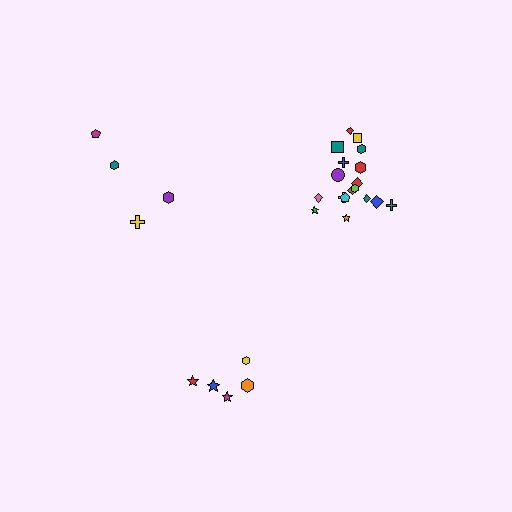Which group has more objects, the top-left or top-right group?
The top-right group.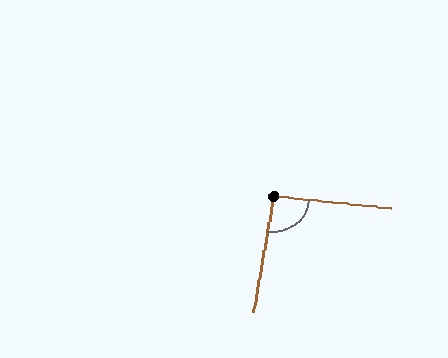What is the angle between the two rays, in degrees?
Approximately 94 degrees.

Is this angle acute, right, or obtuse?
It is approximately a right angle.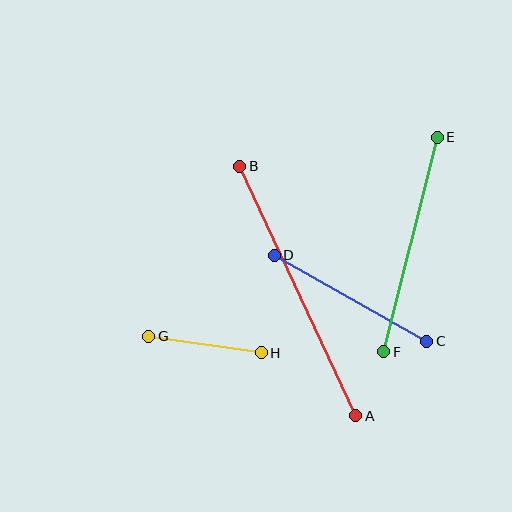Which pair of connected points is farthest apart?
Points A and B are farthest apart.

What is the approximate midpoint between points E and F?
The midpoint is at approximately (410, 244) pixels.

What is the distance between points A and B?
The distance is approximately 275 pixels.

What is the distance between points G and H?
The distance is approximately 114 pixels.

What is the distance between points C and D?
The distance is approximately 175 pixels.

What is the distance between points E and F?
The distance is approximately 221 pixels.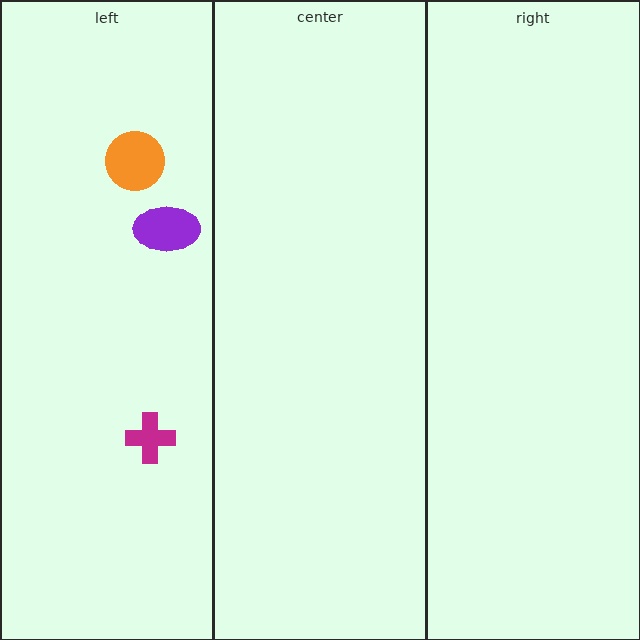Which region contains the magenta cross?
The left region.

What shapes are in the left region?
The magenta cross, the purple ellipse, the orange circle.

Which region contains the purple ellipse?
The left region.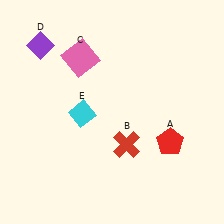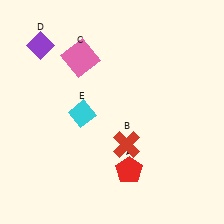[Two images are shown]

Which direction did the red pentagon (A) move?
The red pentagon (A) moved left.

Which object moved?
The red pentagon (A) moved left.